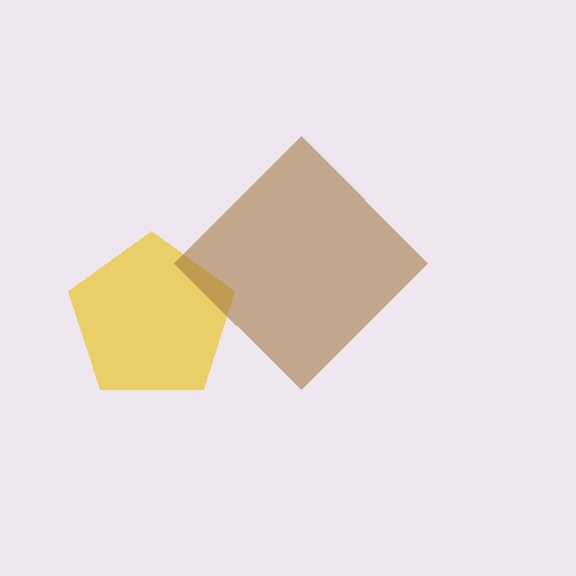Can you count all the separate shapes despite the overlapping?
Yes, there are 2 separate shapes.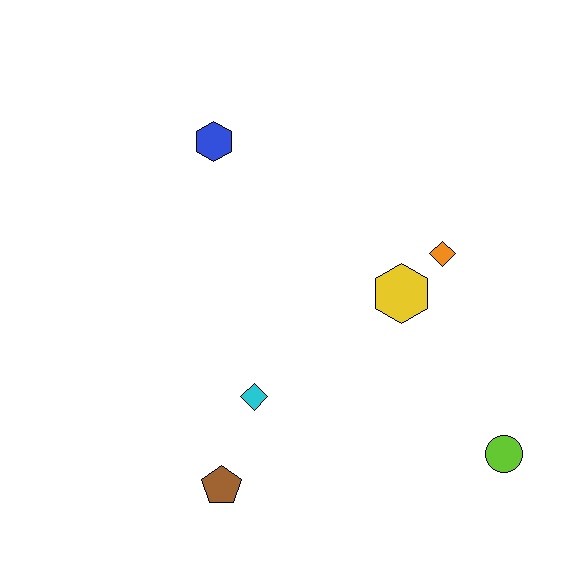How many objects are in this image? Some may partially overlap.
There are 6 objects.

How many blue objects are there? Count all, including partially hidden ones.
There is 1 blue object.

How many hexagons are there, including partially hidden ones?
There are 2 hexagons.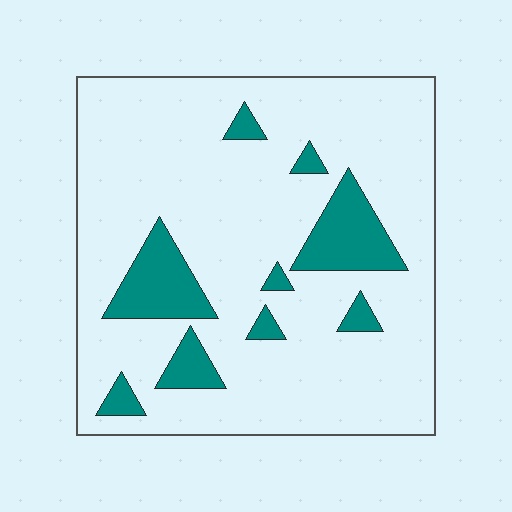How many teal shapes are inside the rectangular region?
9.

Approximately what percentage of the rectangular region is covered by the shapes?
Approximately 15%.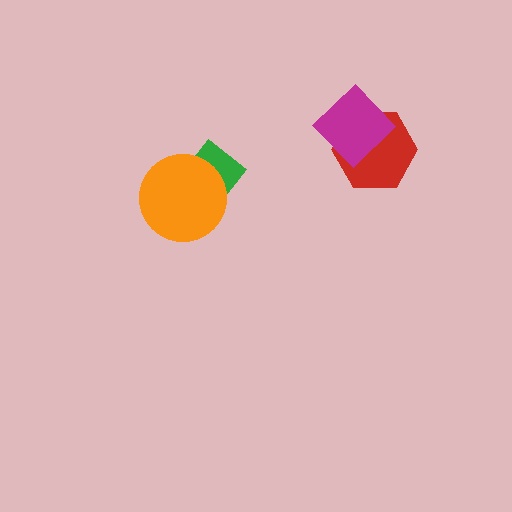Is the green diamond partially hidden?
Yes, it is partially covered by another shape.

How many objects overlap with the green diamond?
1 object overlaps with the green diamond.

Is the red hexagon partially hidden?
Yes, it is partially covered by another shape.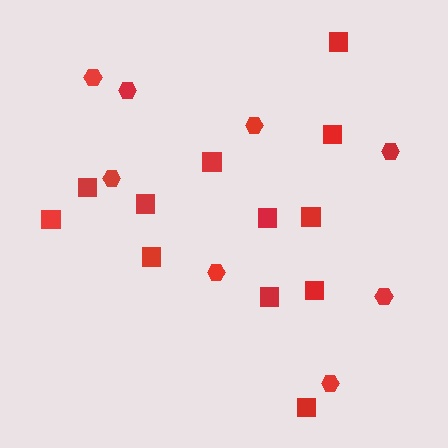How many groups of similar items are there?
There are 2 groups: one group of hexagons (8) and one group of squares (12).